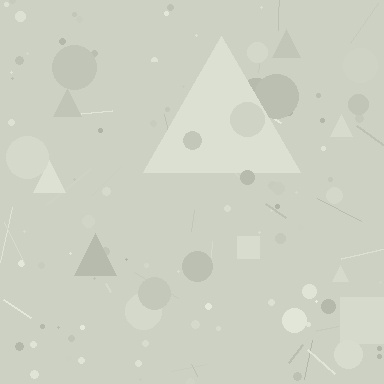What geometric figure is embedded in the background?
A triangle is embedded in the background.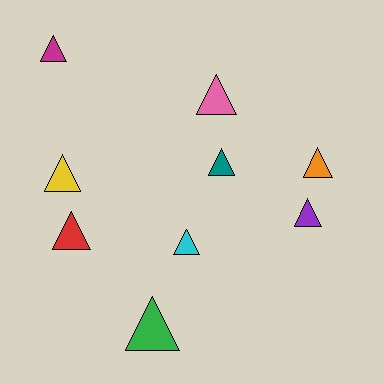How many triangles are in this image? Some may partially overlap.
There are 9 triangles.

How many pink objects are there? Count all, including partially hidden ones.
There is 1 pink object.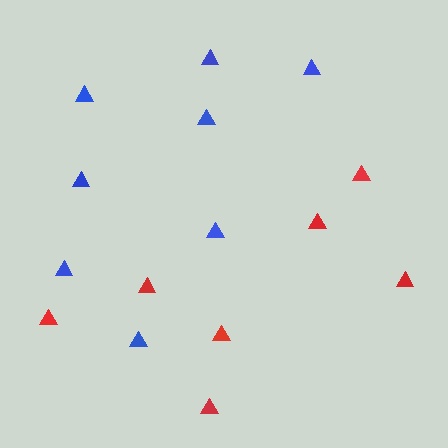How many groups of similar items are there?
There are 2 groups: one group of red triangles (7) and one group of blue triangles (8).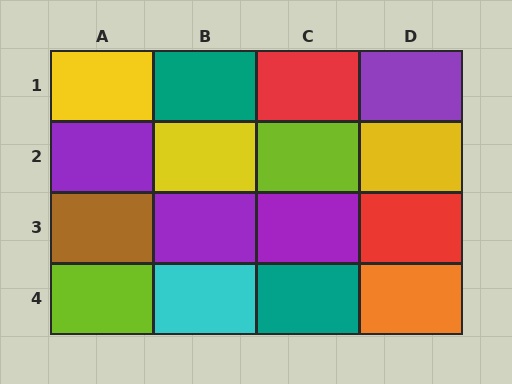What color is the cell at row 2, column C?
Lime.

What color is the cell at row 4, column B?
Cyan.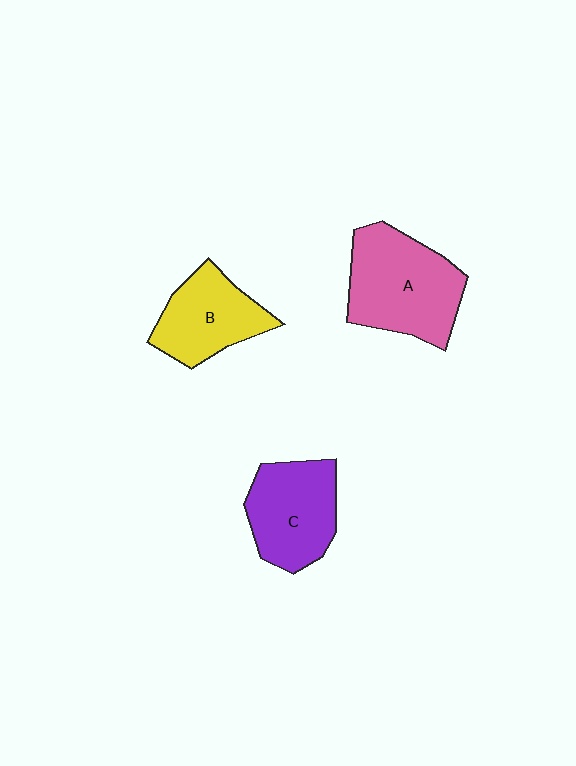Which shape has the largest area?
Shape A (pink).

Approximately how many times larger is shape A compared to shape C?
Approximately 1.3 times.